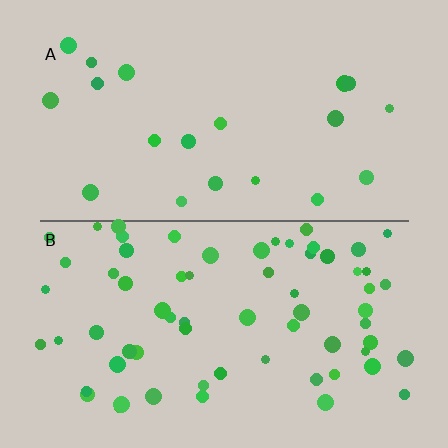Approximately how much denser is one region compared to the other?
Approximately 3.3× — region B over region A.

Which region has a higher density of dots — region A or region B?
B (the bottom).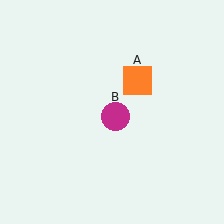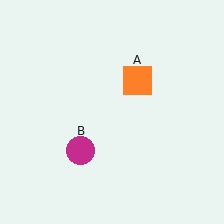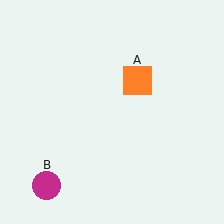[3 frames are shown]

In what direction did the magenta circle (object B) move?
The magenta circle (object B) moved down and to the left.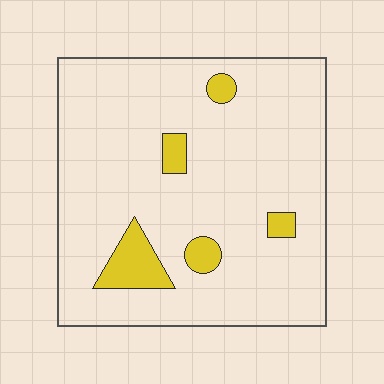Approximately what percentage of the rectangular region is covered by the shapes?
Approximately 10%.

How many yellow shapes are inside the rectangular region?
5.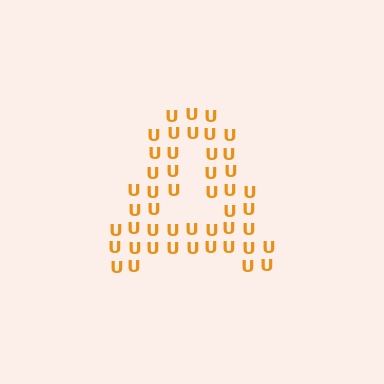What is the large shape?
The large shape is the letter A.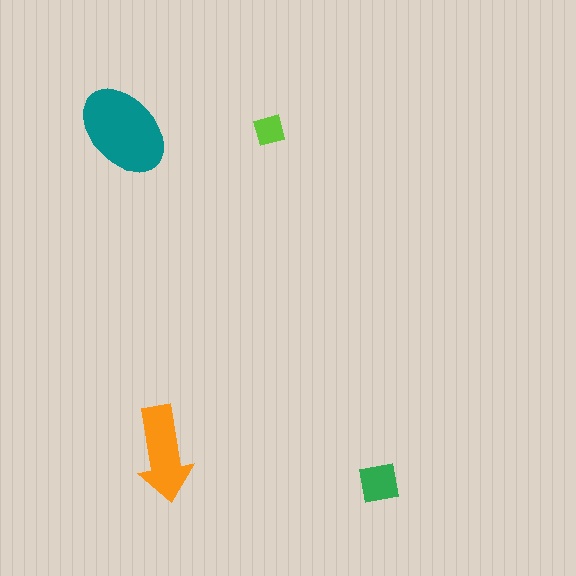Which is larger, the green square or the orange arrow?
The orange arrow.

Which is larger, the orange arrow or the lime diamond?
The orange arrow.